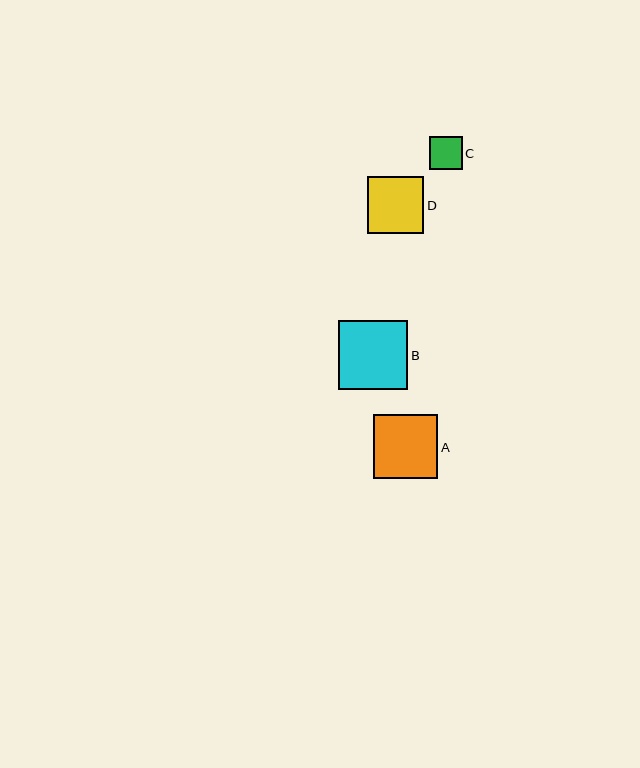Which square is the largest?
Square B is the largest with a size of approximately 69 pixels.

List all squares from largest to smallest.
From largest to smallest: B, A, D, C.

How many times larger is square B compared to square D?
Square B is approximately 1.2 times the size of square D.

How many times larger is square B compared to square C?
Square B is approximately 2.1 times the size of square C.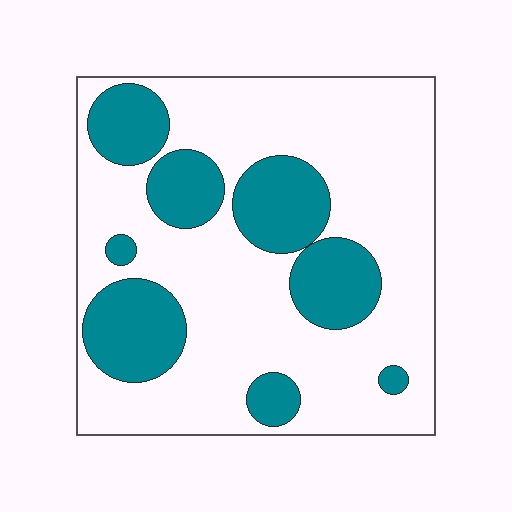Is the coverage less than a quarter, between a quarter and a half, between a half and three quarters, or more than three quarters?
Between a quarter and a half.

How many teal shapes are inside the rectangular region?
8.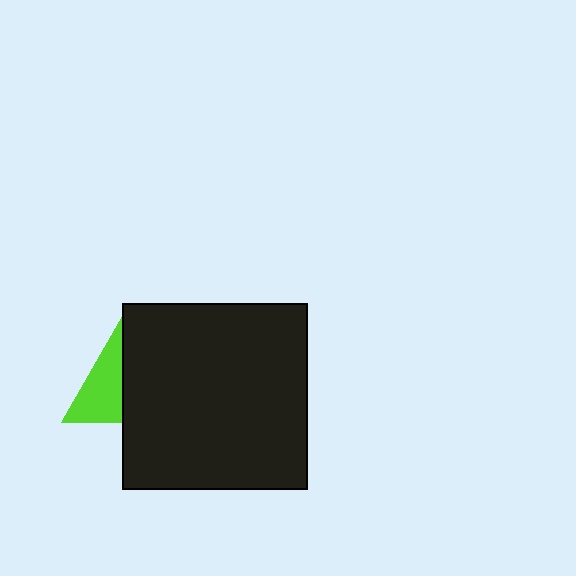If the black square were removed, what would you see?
You would see the complete lime triangle.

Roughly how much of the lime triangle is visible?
About half of it is visible (roughly 47%).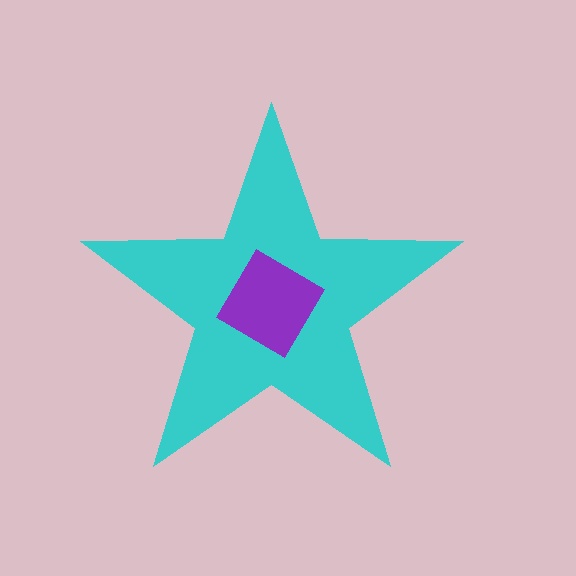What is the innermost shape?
The purple diamond.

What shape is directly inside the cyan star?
The purple diamond.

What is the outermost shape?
The cyan star.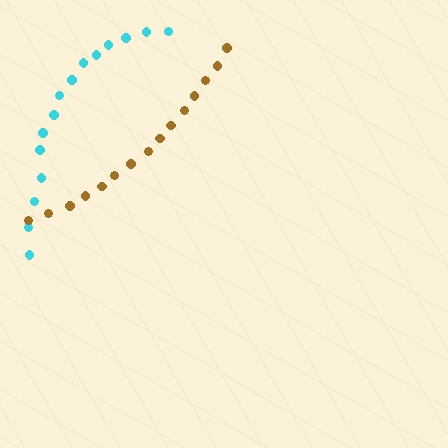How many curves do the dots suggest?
There are 2 distinct paths.